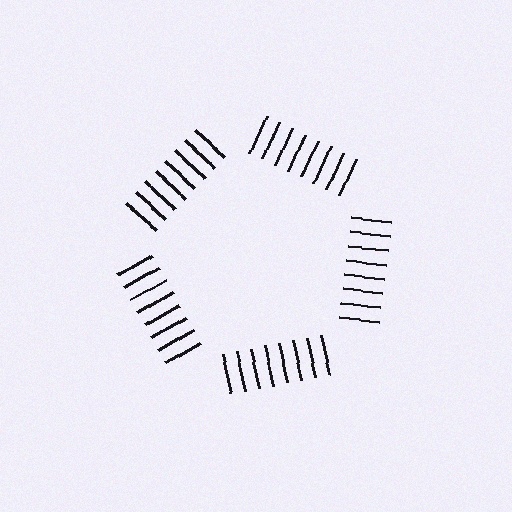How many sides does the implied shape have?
5 sides — the line-ends trace a pentagon.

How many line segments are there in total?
40 — 8 along each of the 5 edges.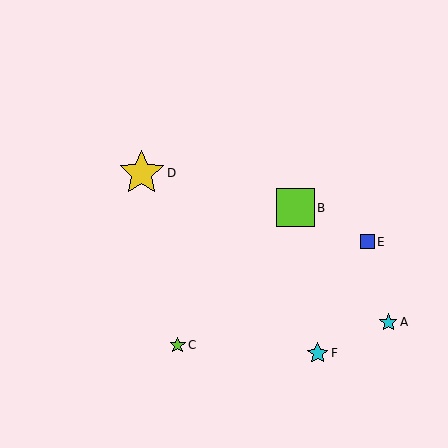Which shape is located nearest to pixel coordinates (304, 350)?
The cyan star (labeled F) at (318, 353) is nearest to that location.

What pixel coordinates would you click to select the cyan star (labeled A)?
Click at (388, 322) to select the cyan star A.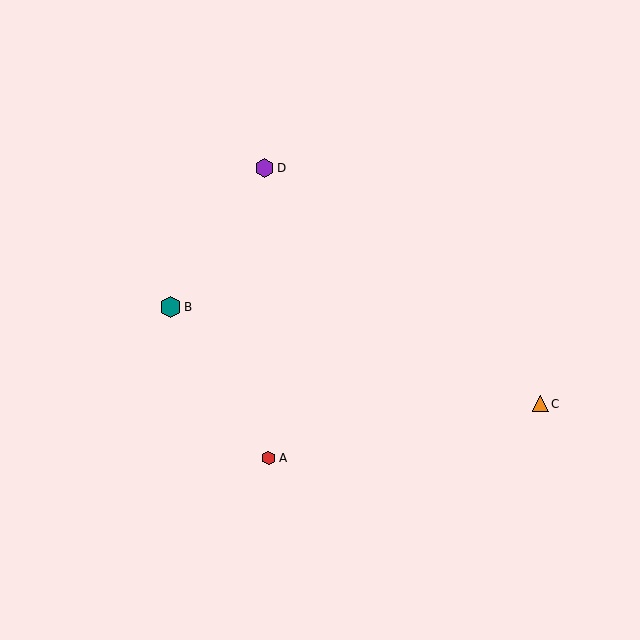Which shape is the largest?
The teal hexagon (labeled B) is the largest.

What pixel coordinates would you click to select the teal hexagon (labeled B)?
Click at (171, 307) to select the teal hexagon B.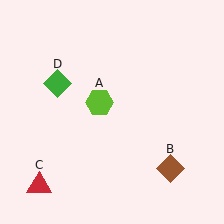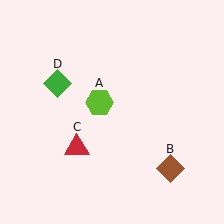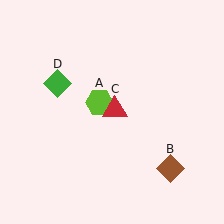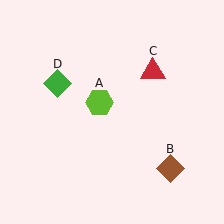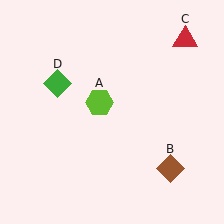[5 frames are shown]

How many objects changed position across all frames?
1 object changed position: red triangle (object C).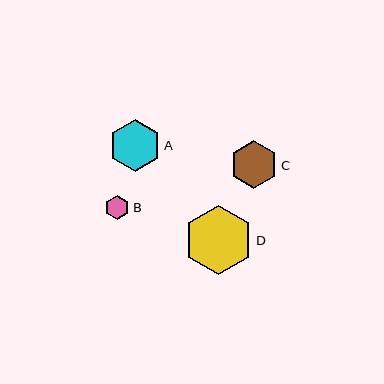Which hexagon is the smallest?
Hexagon B is the smallest with a size of approximately 24 pixels.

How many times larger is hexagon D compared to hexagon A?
Hexagon D is approximately 1.3 times the size of hexagon A.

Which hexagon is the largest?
Hexagon D is the largest with a size of approximately 69 pixels.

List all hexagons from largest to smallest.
From largest to smallest: D, A, C, B.